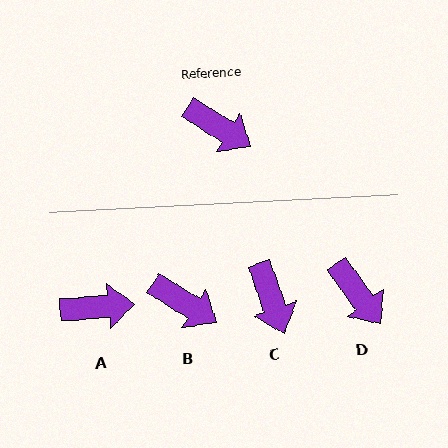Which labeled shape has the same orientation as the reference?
B.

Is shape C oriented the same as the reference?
No, it is off by about 39 degrees.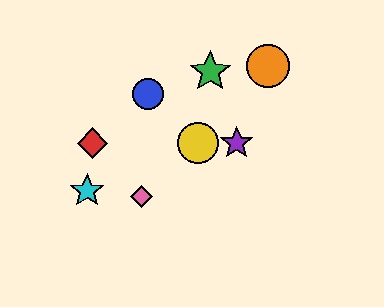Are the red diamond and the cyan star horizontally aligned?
No, the red diamond is at y≈143 and the cyan star is at y≈191.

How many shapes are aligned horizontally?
3 shapes (the red diamond, the yellow circle, the purple star) are aligned horizontally.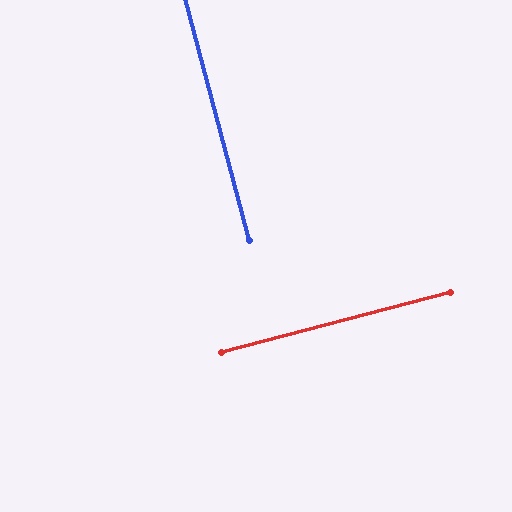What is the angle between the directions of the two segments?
Approximately 90 degrees.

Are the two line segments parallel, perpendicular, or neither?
Perpendicular — they meet at approximately 90°.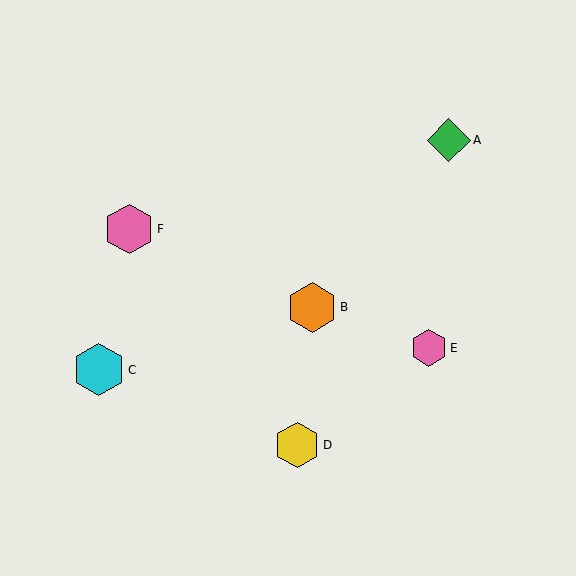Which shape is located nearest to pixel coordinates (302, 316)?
The orange hexagon (labeled B) at (312, 308) is nearest to that location.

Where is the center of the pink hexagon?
The center of the pink hexagon is at (129, 229).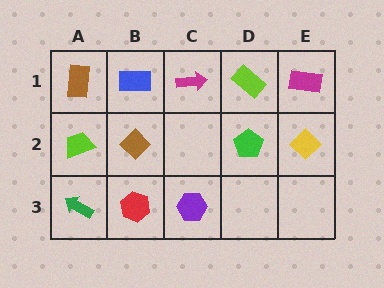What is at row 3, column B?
A red hexagon.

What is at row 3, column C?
A purple hexagon.